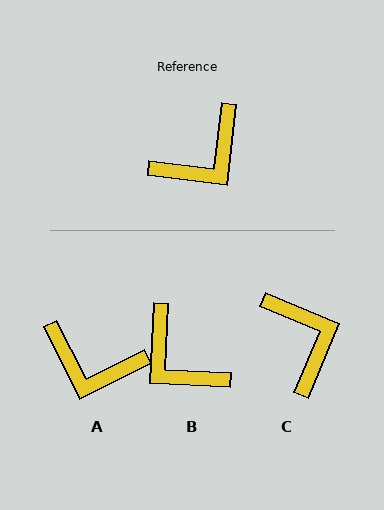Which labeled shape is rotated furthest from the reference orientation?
B, about 86 degrees away.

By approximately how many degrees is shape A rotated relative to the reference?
Approximately 57 degrees clockwise.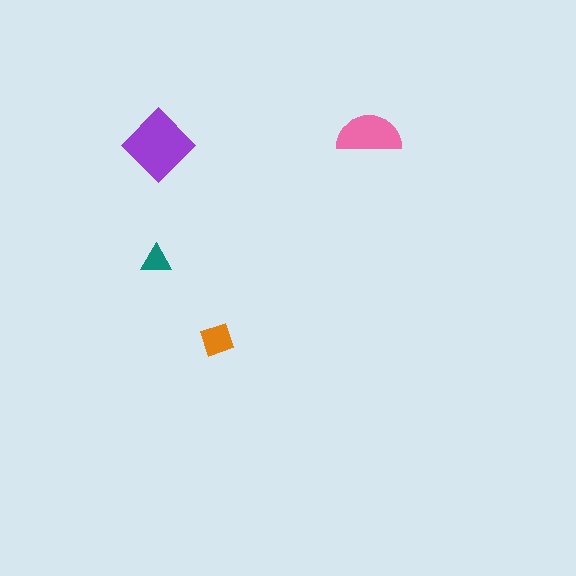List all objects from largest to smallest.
The purple diamond, the pink semicircle, the orange square, the teal triangle.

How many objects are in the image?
There are 4 objects in the image.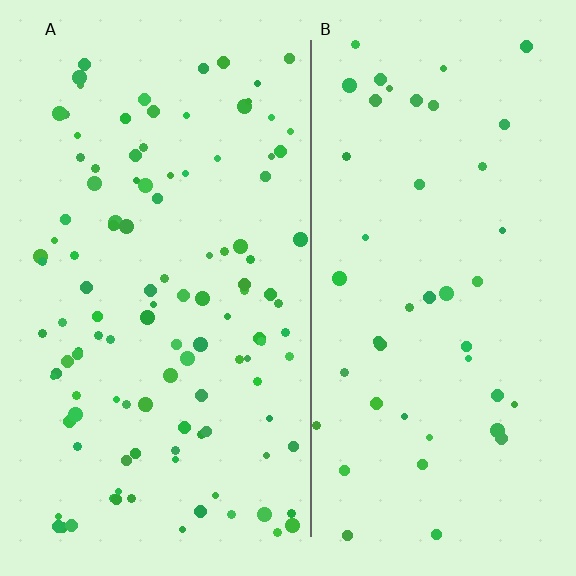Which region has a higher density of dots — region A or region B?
A (the left).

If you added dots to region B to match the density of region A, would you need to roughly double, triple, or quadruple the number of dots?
Approximately triple.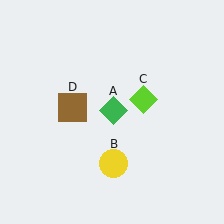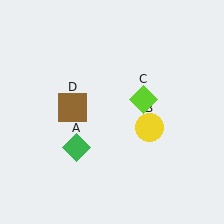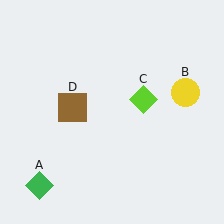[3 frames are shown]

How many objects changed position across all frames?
2 objects changed position: green diamond (object A), yellow circle (object B).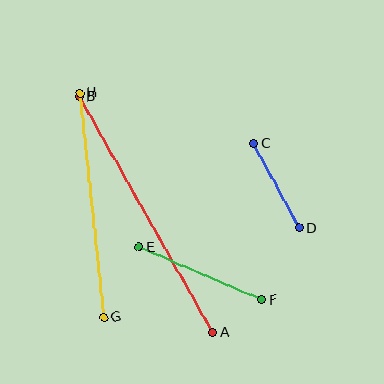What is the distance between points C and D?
The distance is approximately 96 pixels.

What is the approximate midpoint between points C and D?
The midpoint is at approximately (276, 186) pixels.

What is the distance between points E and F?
The distance is approximately 134 pixels.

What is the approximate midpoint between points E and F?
The midpoint is at approximately (200, 273) pixels.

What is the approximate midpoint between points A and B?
The midpoint is at approximately (146, 215) pixels.